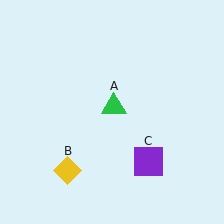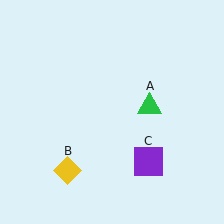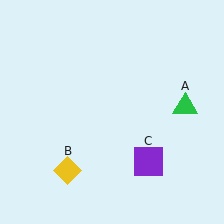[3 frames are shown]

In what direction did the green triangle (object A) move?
The green triangle (object A) moved right.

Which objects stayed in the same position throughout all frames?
Yellow diamond (object B) and purple square (object C) remained stationary.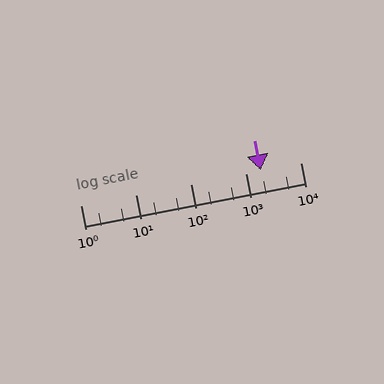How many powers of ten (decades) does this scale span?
The scale spans 4 decades, from 1 to 10000.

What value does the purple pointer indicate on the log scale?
The pointer indicates approximately 1900.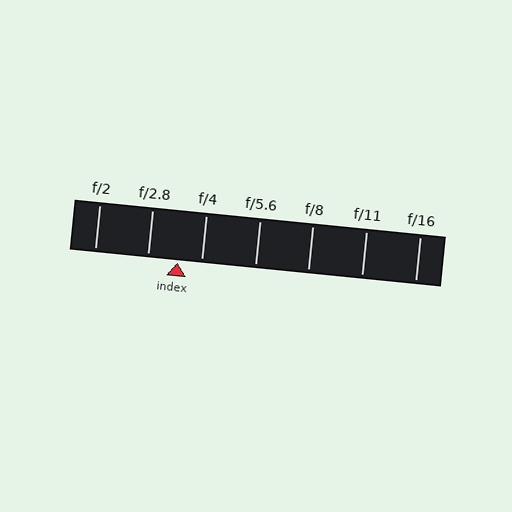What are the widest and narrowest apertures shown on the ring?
The widest aperture shown is f/2 and the narrowest is f/16.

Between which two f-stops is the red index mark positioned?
The index mark is between f/2.8 and f/4.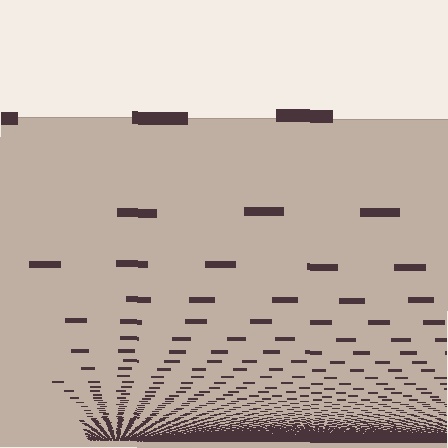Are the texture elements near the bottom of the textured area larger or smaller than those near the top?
Smaller. The gradient is inverted — elements near the bottom are smaller and denser.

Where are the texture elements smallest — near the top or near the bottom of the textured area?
Near the bottom.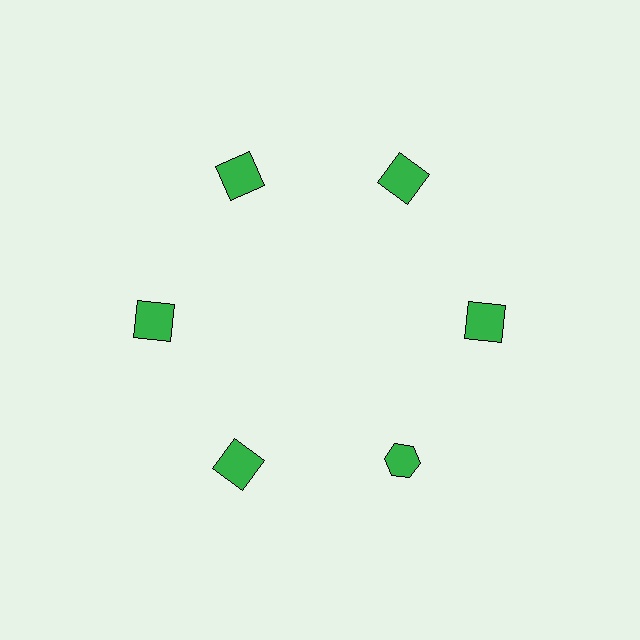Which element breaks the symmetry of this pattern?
The green hexagon at roughly the 5 o'clock position breaks the symmetry. All other shapes are green squares.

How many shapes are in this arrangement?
There are 6 shapes arranged in a ring pattern.